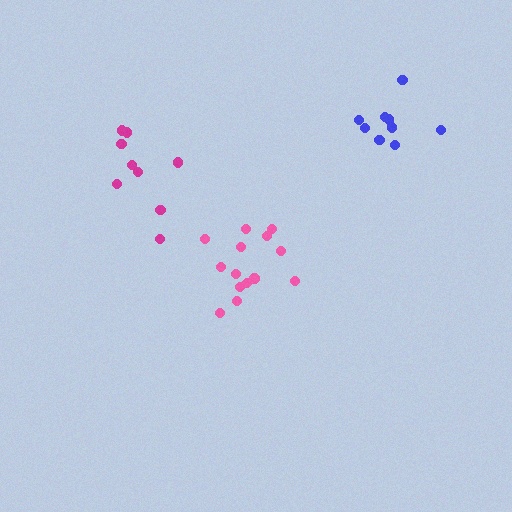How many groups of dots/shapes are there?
There are 3 groups.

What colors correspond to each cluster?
The clusters are colored: pink, magenta, blue.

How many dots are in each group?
Group 1: 14 dots, Group 2: 9 dots, Group 3: 9 dots (32 total).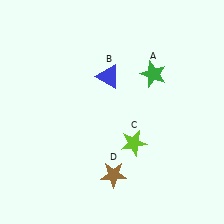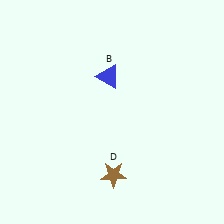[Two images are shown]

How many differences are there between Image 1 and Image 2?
There are 2 differences between the two images.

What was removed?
The green star (A), the lime star (C) were removed in Image 2.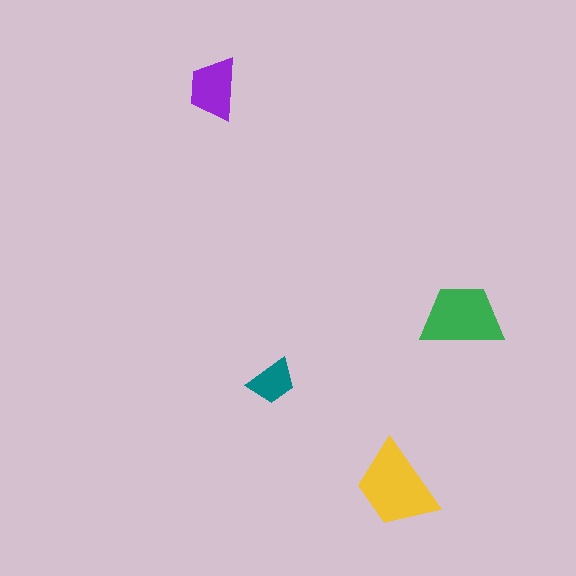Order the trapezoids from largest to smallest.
the yellow one, the green one, the purple one, the teal one.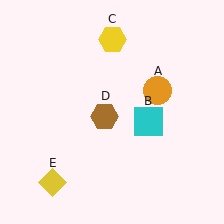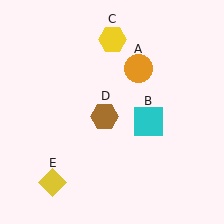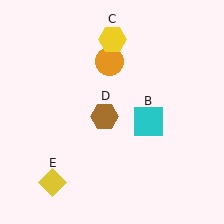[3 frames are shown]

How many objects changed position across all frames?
1 object changed position: orange circle (object A).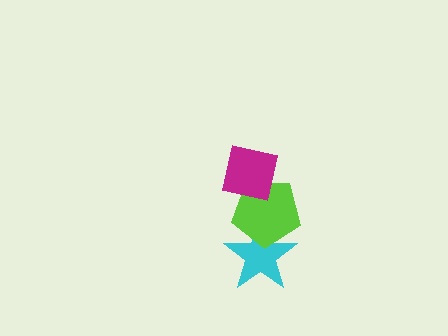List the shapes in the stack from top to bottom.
From top to bottom: the magenta square, the lime pentagon, the cyan star.